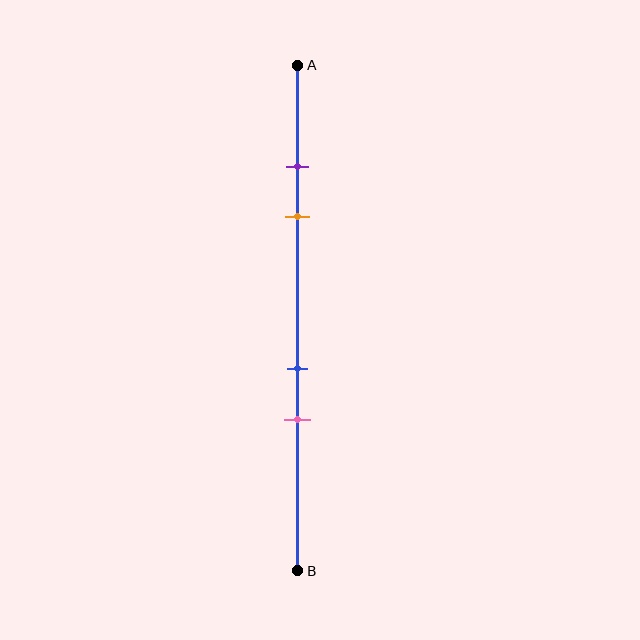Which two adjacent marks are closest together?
The purple and orange marks are the closest adjacent pair.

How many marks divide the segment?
There are 4 marks dividing the segment.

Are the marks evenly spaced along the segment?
No, the marks are not evenly spaced.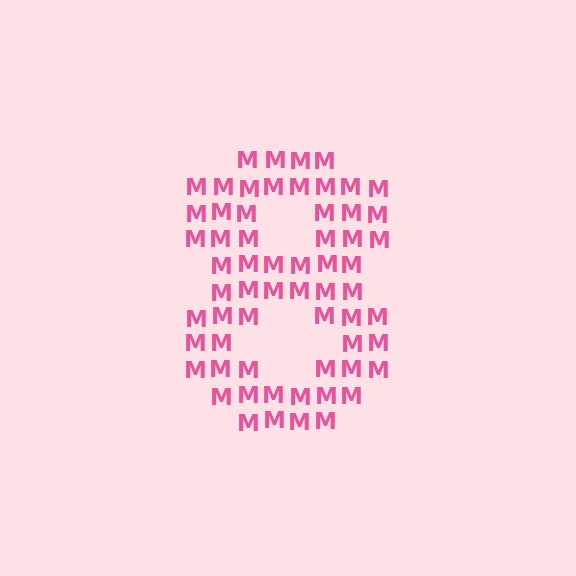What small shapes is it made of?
It is made of small letter M's.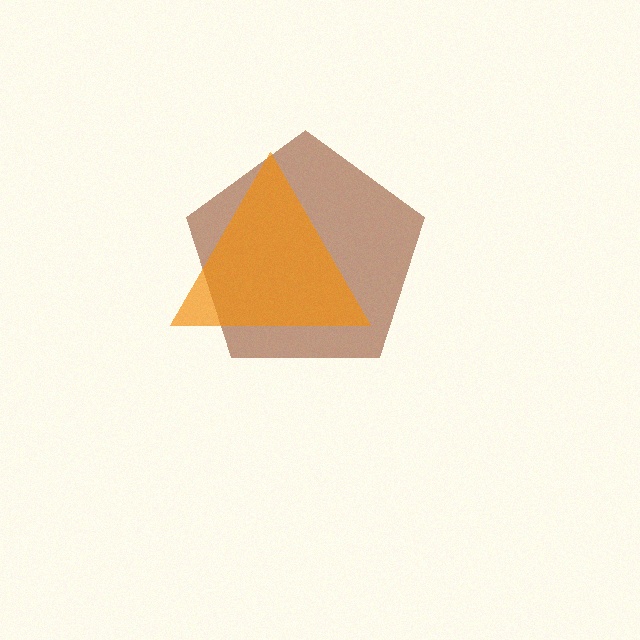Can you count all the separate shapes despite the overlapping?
Yes, there are 2 separate shapes.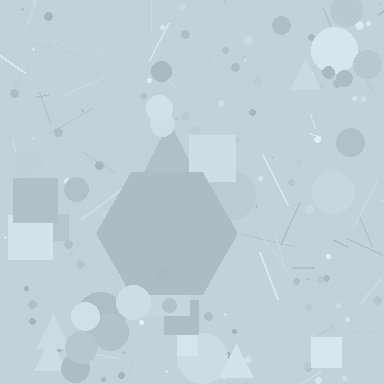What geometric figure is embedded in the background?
A hexagon is embedded in the background.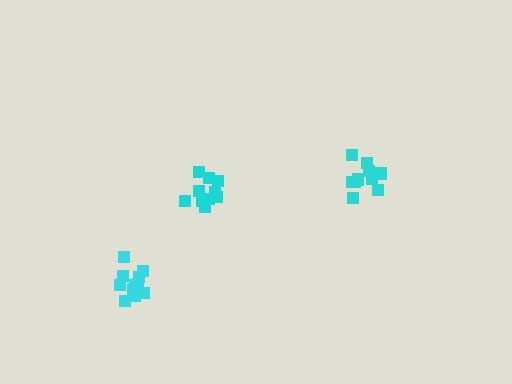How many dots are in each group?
Group 1: 11 dots, Group 2: 12 dots, Group 3: 10 dots (33 total).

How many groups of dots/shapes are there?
There are 3 groups.